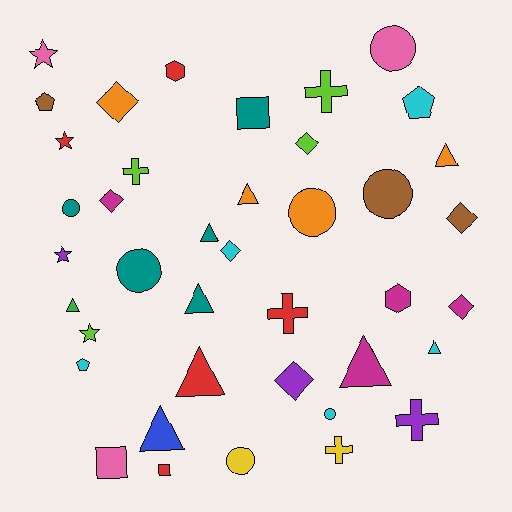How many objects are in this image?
There are 40 objects.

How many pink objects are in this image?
There are 3 pink objects.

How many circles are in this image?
There are 7 circles.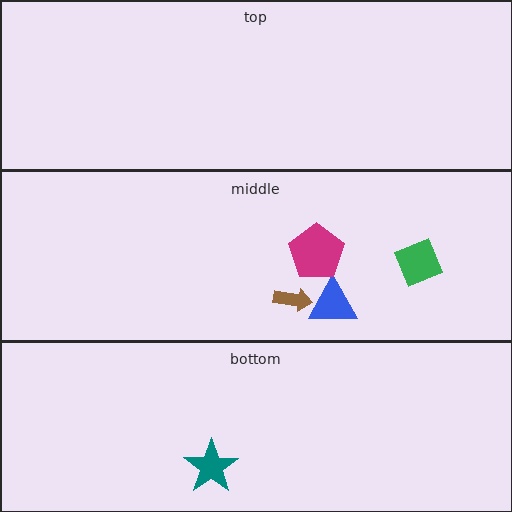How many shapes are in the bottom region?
1.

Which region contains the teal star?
The bottom region.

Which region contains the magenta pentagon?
The middle region.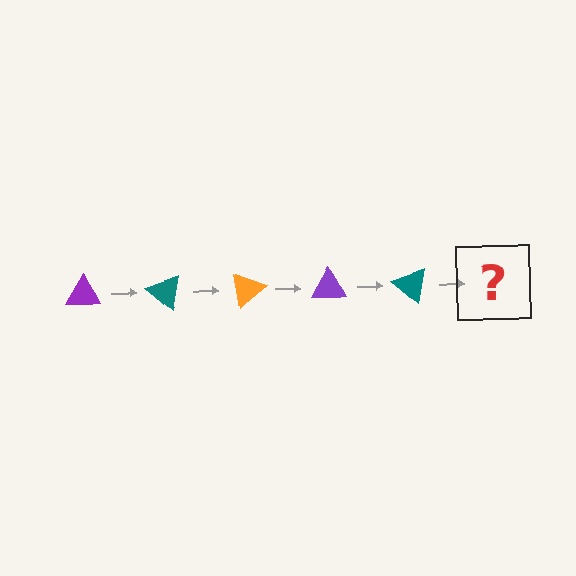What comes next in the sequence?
The next element should be an orange triangle, rotated 200 degrees from the start.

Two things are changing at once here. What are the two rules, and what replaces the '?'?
The two rules are that it rotates 40 degrees each step and the color cycles through purple, teal, and orange. The '?' should be an orange triangle, rotated 200 degrees from the start.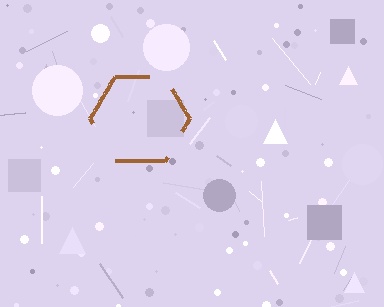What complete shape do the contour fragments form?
The contour fragments form a hexagon.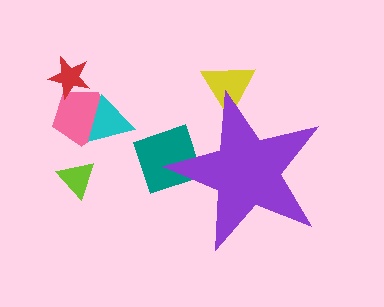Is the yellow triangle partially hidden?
Yes, the yellow triangle is partially hidden behind the purple star.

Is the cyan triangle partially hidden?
No, the cyan triangle is fully visible.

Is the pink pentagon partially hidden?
No, the pink pentagon is fully visible.